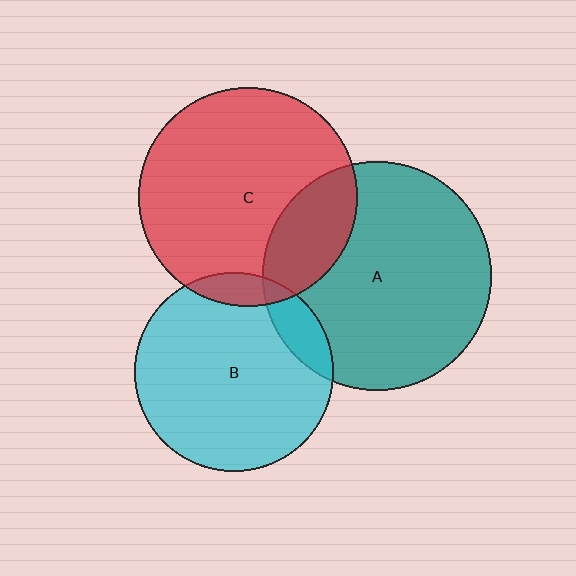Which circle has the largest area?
Circle A (teal).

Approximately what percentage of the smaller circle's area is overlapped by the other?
Approximately 10%.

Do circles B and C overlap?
Yes.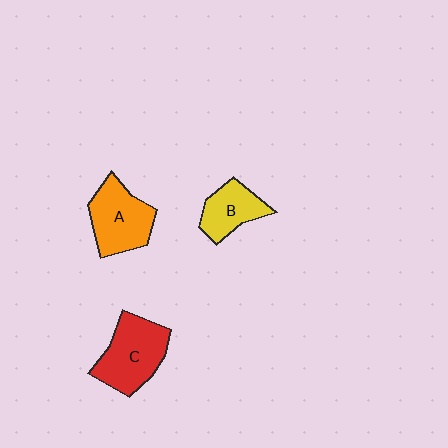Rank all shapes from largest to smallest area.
From largest to smallest: C (red), A (orange), B (yellow).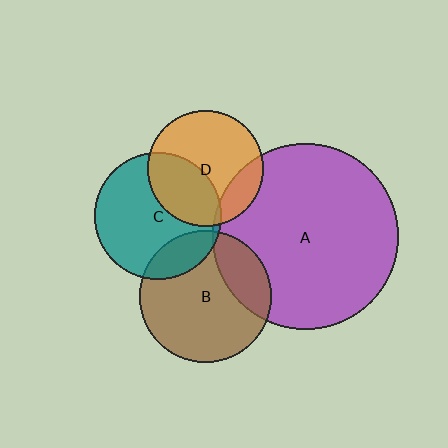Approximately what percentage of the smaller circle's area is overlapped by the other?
Approximately 15%.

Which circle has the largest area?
Circle A (purple).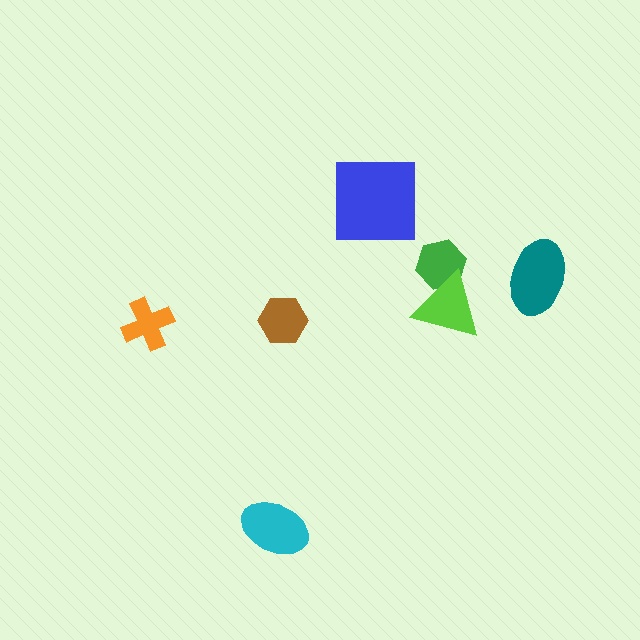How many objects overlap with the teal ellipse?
0 objects overlap with the teal ellipse.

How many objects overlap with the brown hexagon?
0 objects overlap with the brown hexagon.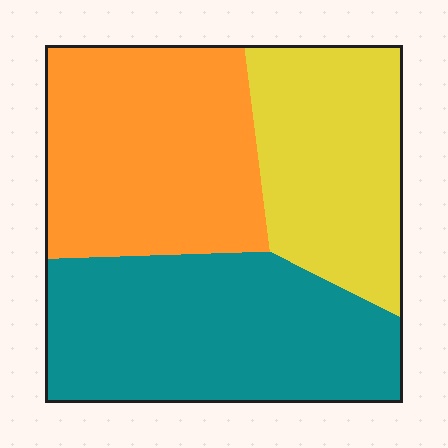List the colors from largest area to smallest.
From largest to smallest: teal, orange, yellow.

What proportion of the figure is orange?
Orange covers 35% of the figure.